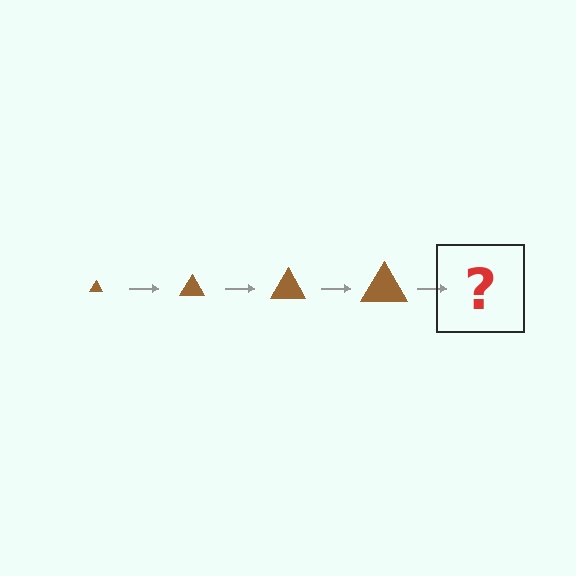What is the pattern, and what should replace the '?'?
The pattern is that the triangle gets progressively larger each step. The '?' should be a brown triangle, larger than the previous one.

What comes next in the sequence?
The next element should be a brown triangle, larger than the previous one.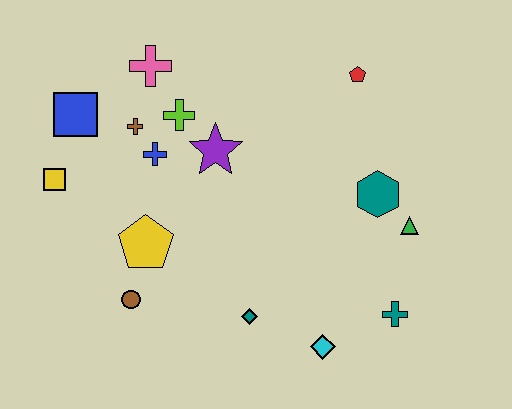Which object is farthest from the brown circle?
The red pentagon is farthest from the brown circle.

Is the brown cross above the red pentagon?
No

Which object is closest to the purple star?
The lime cross is closest to the purple star.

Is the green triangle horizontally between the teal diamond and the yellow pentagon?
No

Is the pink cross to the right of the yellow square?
Yes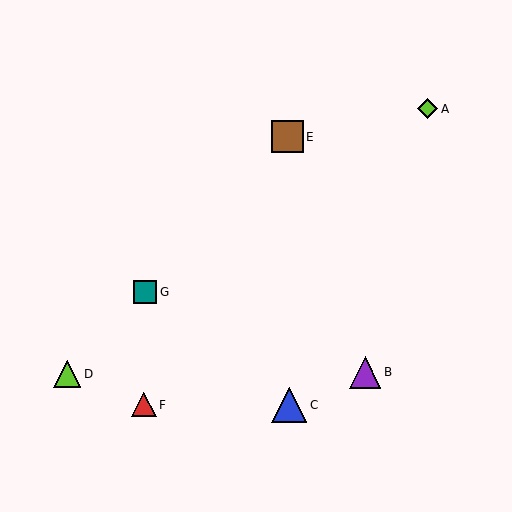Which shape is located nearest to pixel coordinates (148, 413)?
The red triangle (labeled F) at (144, 405) is nearest to that location.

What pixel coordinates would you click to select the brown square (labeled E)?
Click at (287, 137) to select the brown square E.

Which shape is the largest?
The blue triangle (labeled C) is the largest.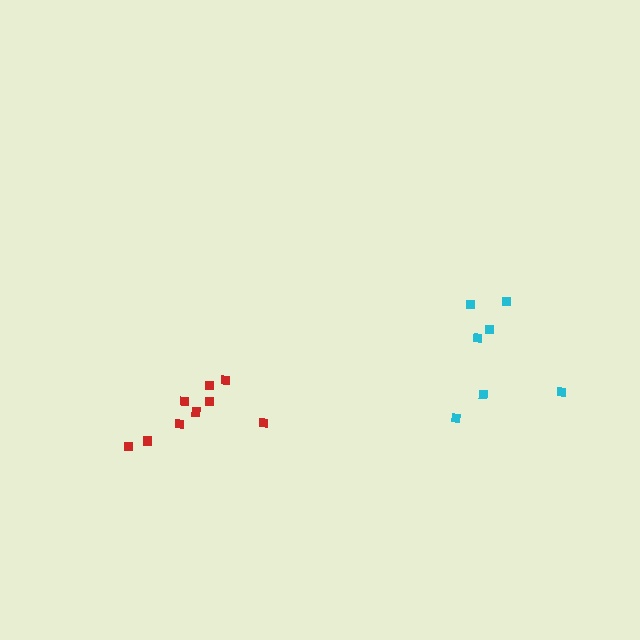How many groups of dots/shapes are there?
There are 2 groups.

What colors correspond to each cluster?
The clusters are colored: red, cyan.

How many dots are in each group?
Group 1: 9 dots, Group 2: 7 dots (16 total).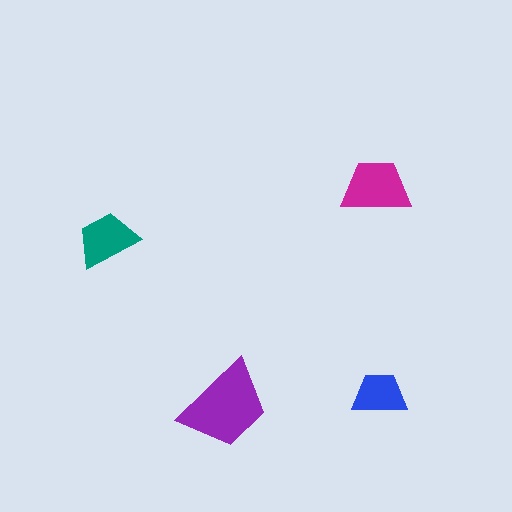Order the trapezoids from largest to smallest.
the purple one, the magenta one, the teal one, the blue one.